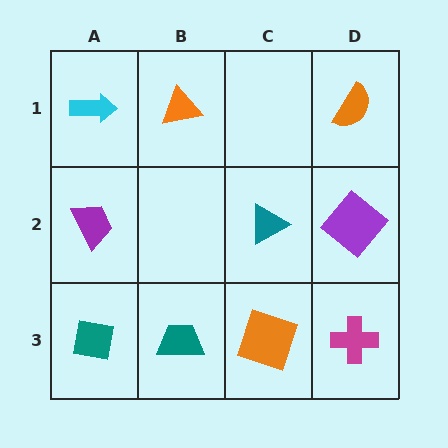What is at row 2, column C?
A teal triangle.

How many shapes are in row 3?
4 shapes.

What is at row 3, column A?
A teal square.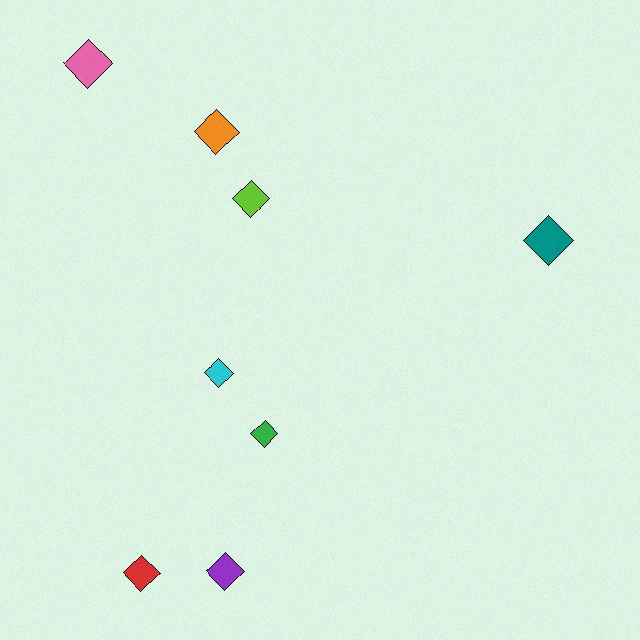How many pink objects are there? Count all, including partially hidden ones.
There is 1 pink object.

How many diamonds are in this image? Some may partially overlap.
There are 8 diamonds.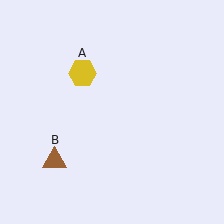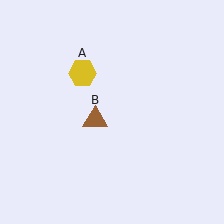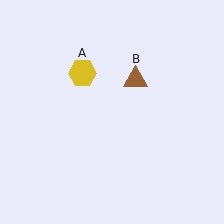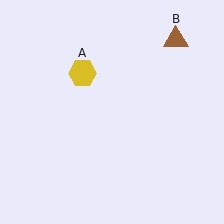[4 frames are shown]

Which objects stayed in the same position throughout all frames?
Yellow hexagon (object A) remained stationary.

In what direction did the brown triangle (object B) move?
The brown triangle (object B) moved up and to the right.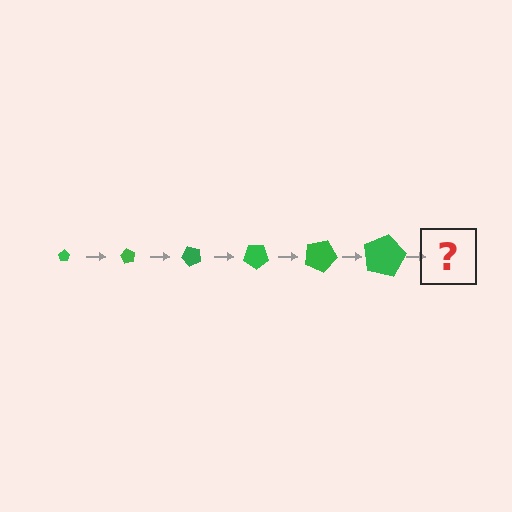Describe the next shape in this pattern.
It should be a pentagon, larger than the previous one and rotated 360 degrees from the start.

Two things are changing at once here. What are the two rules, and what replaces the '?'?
The two rules are that the pentagon grows larger each step and it rotates 60 degrees each step. The '?' should be a pentagon, larger than the previous one and rotated 360 degrees from the start.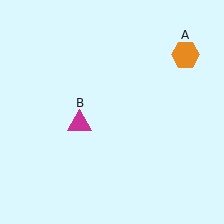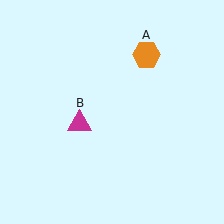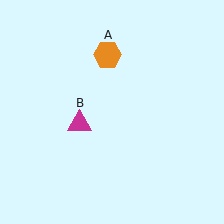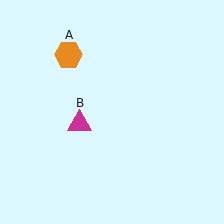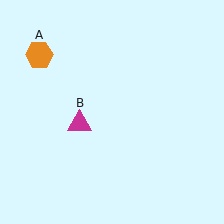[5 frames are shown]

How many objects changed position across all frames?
1 object changed position: orange hexagon (object A).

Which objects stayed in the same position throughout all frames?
Magenta triangle (object B) remained stationary.